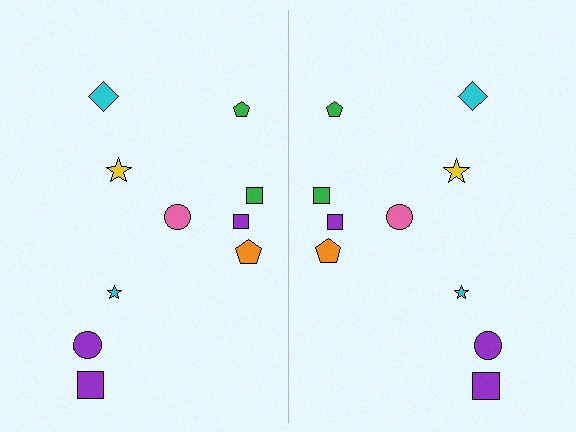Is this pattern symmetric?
Yes, this pattern has bilateral (reflection) symmetry.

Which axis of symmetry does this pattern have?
The pattern has a vertical axis of symmetry running through the center of the image.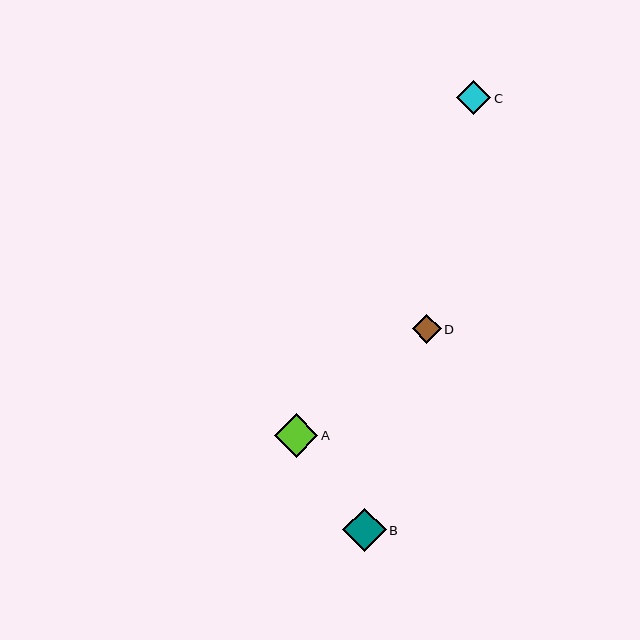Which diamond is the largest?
Diamond B is the largest with a size of approximately 43 pixels.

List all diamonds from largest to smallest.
From largest to smallest: B, A, C, D.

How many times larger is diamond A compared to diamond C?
Diamond A is approximately 1.3 times the size of diamond C.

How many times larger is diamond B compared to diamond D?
Diamond B is approximately 1.5 times the size of diamond D.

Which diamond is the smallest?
Diamond D is the smallest with a size of approximately 29 pixels.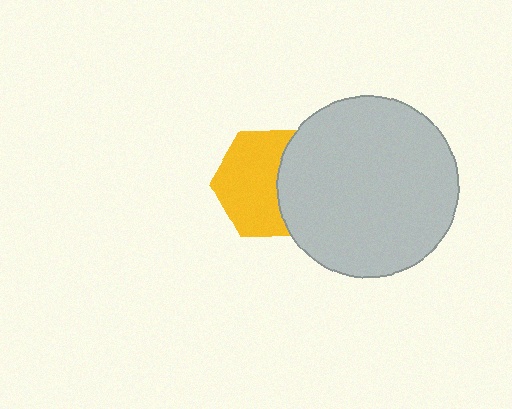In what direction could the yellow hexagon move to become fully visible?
The yellow hexagon could move left. That would shift it out from behind the light gray circle entirely.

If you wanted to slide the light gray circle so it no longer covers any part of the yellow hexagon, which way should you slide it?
Slide it right — that is the most direct way to separate the two shapes.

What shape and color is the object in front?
The object in front is a light gray circle.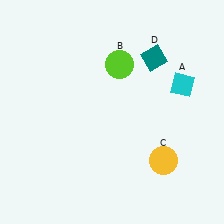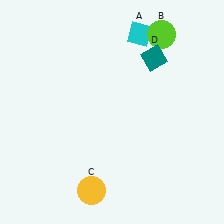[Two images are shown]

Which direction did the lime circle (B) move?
The lime circle (B) moved right.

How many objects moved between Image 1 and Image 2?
3 objects moved between the two images.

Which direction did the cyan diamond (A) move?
The cyan diamond (A) moved up.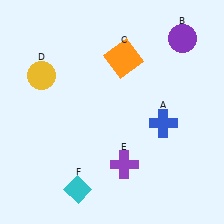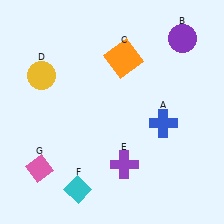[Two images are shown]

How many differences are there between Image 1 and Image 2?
There is 1 difference between the two images.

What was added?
A pink diamond (G) was added in Image 2.